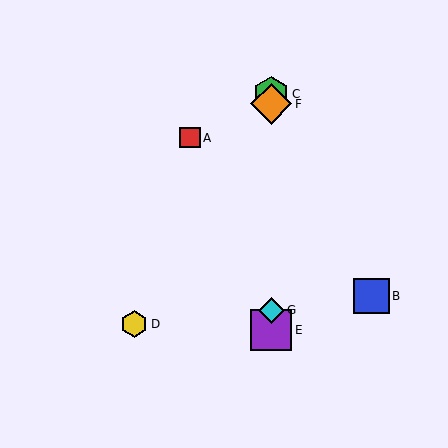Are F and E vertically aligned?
Yes, both are at x≈271.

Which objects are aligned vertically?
Objects C, E, F, G are aligned vertically.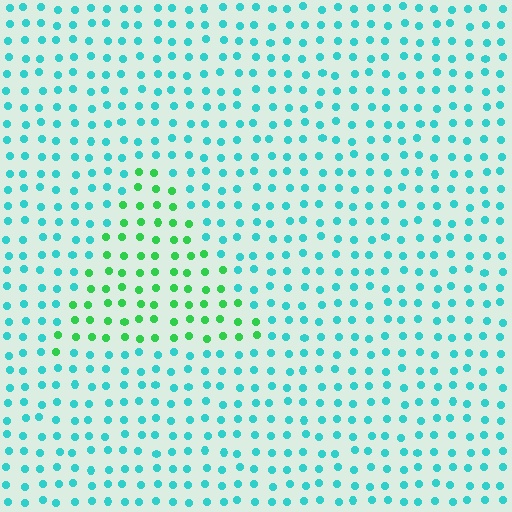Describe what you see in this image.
The image is filled with small cyan elements in a uniform arrangement. A triangle-shaped region is visible where the elements are tinted to a slightly different hue, forming a subtle color boundary.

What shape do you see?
I see a triangle.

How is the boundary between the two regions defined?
The boundary is defined purely by a slight shift in hue (about 48 degrees). Spacing, size, and orientation are identical on both sides.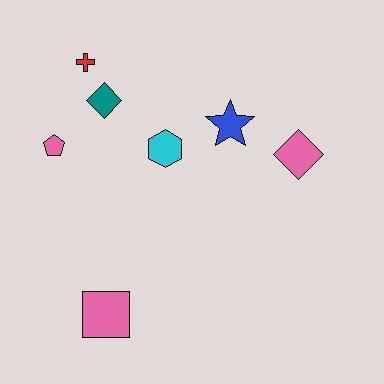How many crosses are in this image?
There is 1 cross.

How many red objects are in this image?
There is 1 red object.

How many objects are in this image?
There are 7 objects.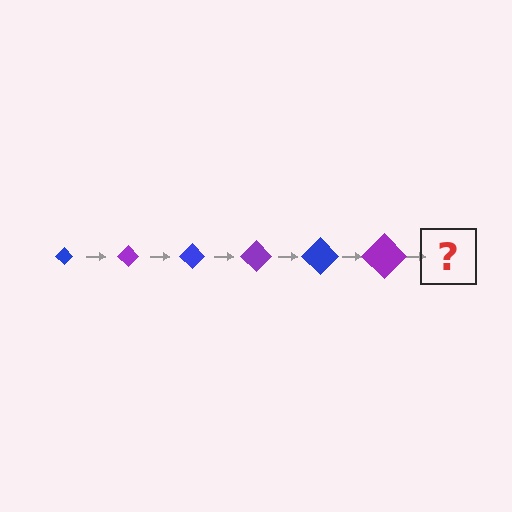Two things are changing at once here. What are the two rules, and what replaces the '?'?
The two rules are that the diamond grows larger each step and the color cycles through blue and purple. The '?' should be a blue diamond, larger than the previous one.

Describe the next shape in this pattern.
It should be a blue diamond, larger than the previous one.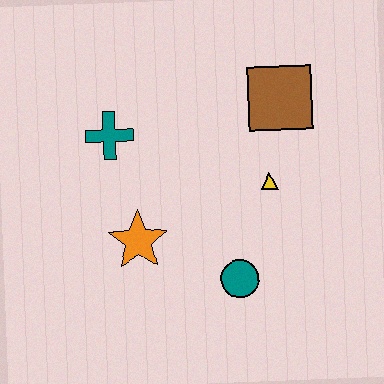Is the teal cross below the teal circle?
No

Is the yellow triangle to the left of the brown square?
Yes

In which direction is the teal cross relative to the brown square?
The teal cross is to the left of the brown square.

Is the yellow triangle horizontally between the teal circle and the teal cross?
No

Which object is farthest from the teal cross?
The teal circle is farthest from the teal cross.